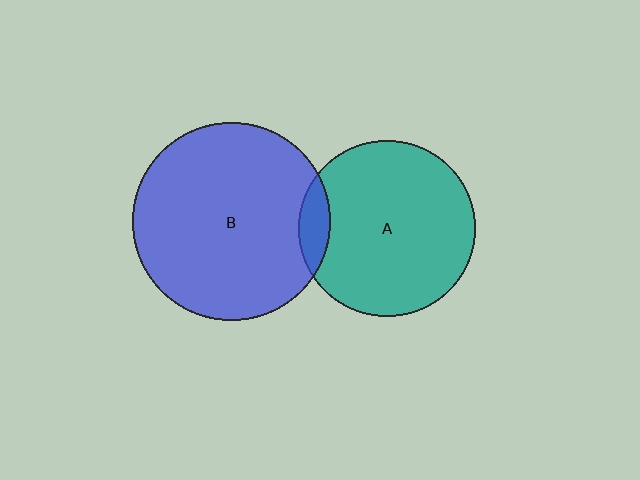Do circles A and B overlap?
Yes.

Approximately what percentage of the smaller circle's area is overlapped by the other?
Approximately 10%.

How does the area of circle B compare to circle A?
Approximately 1.3 times.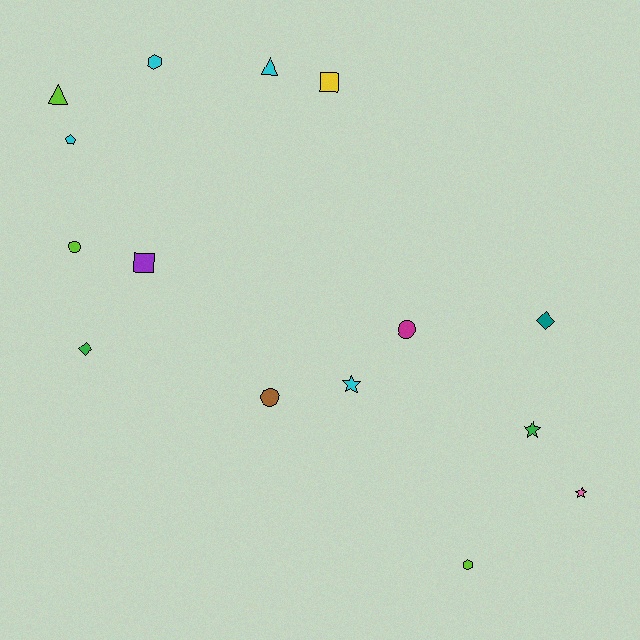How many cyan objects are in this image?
There are 4 cyan objects.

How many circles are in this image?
There are 3 circles.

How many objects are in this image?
There are 15 objects.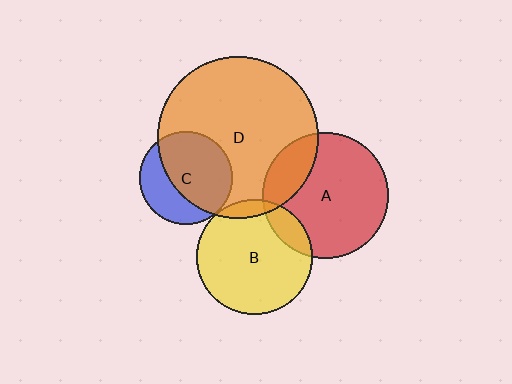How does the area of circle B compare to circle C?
Approximately 1.5 times.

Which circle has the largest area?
Circle D (orange).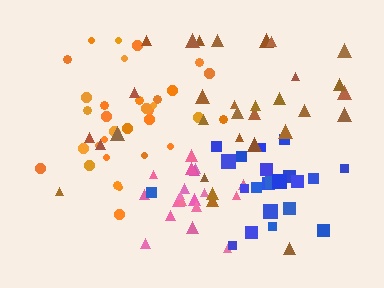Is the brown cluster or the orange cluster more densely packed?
Orange.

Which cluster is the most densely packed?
Orange.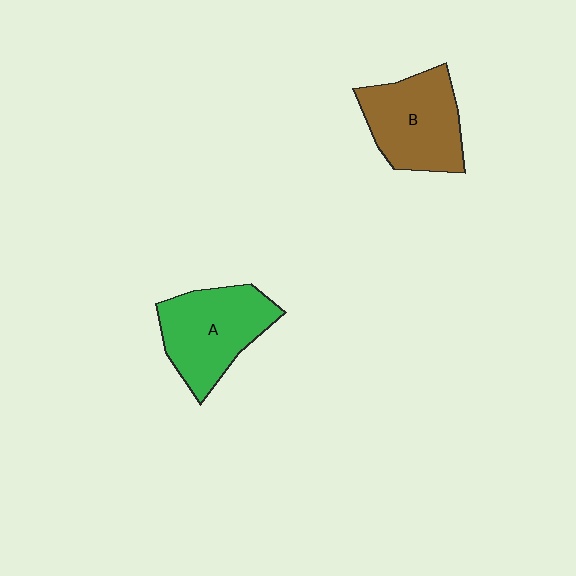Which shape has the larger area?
Shape A (green).